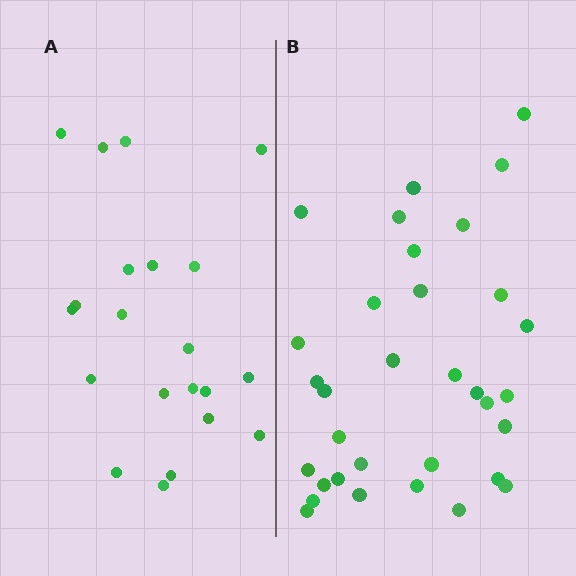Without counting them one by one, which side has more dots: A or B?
Region B (the right region) has more dots.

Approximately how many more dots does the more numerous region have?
Region B has roughly 12 or so more dots than region A.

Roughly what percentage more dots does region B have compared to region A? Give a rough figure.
About 55% more.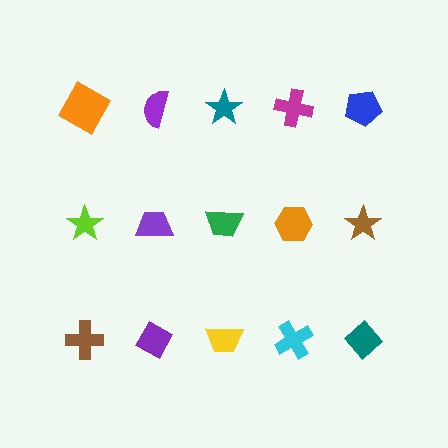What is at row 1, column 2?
A purple semicircle.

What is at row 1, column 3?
A teal star.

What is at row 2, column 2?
A purple trapezoid.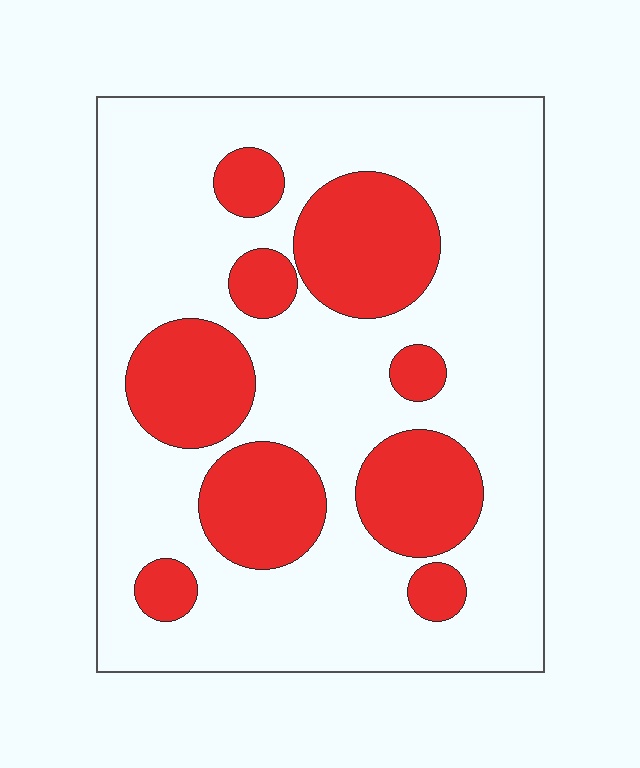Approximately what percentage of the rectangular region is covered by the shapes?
Approximately 30%.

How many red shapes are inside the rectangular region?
9.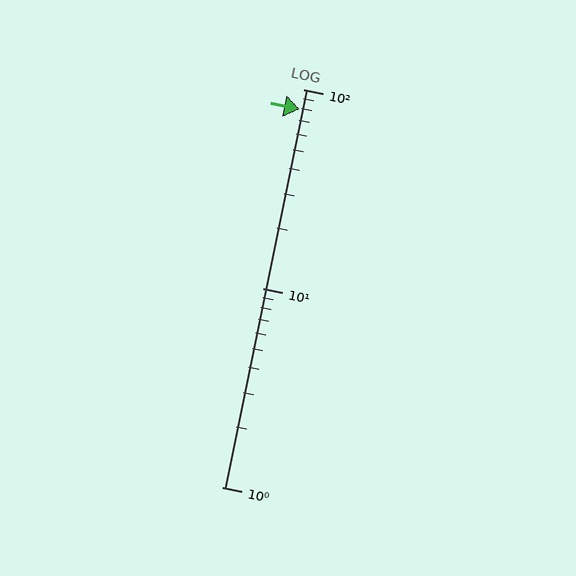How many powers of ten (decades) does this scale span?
The scale spans 2 decades, from 1 to 100.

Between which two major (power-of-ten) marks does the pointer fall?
The pointer is between 10 and 100.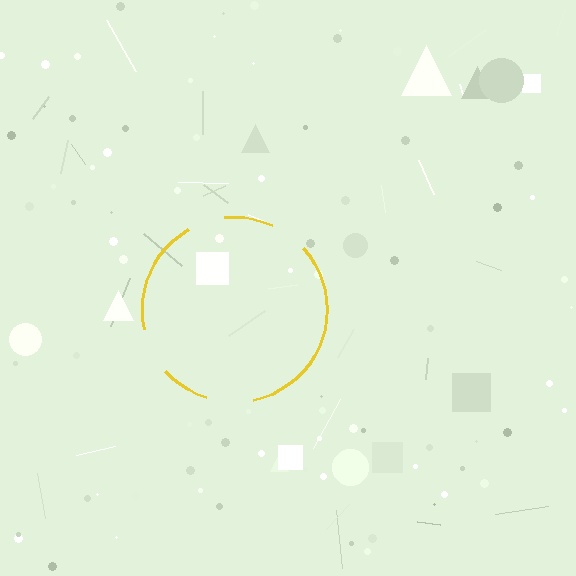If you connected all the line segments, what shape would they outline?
They would outline a circle.